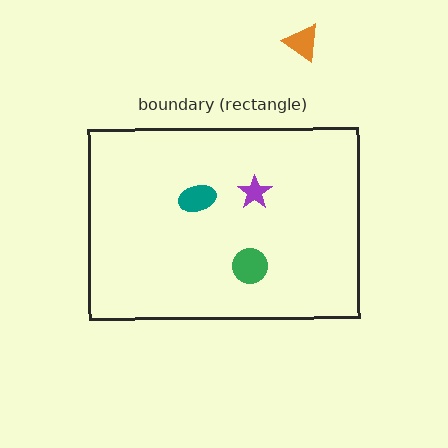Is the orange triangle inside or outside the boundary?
Outside.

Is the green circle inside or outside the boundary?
Inside.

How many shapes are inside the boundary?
3 inside, 1 outside.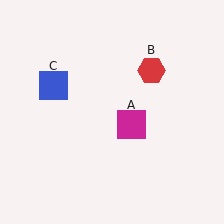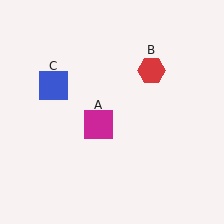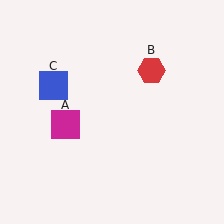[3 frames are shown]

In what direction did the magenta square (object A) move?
The magenta square (object A) moved left.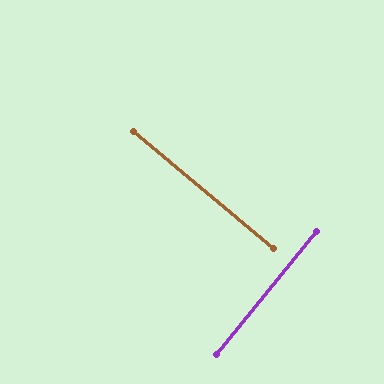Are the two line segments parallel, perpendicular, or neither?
Perpendicular — they meet at approximately 89°.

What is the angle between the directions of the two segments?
Approximately 89 degrees.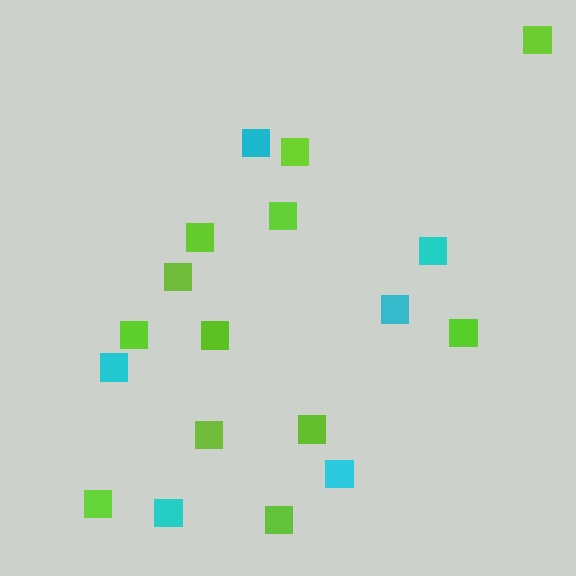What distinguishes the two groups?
There are 2 groups: one group of cyan squares (6) and one group of lime squares (12).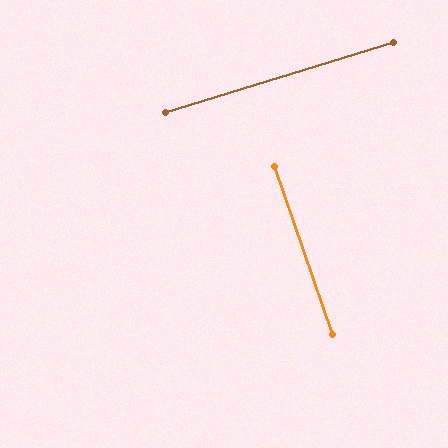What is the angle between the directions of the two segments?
Approximately 88 degrees.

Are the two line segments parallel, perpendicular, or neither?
Perpendicular — they meet at approximately 88°.